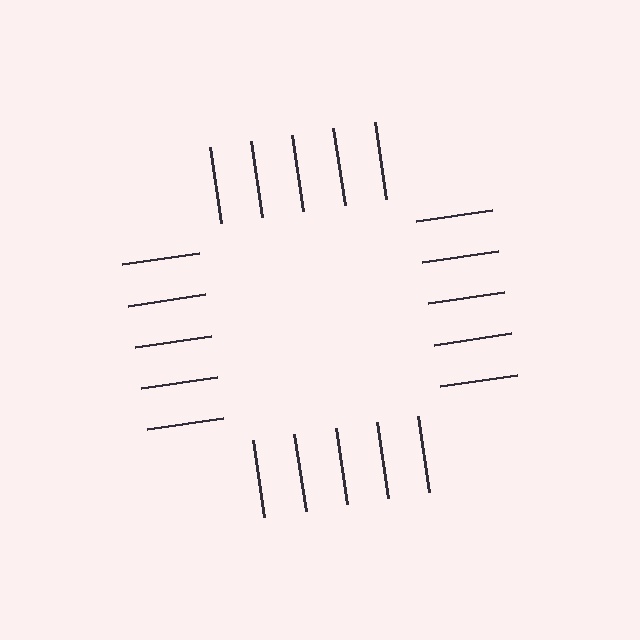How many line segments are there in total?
20 — 5 along each of the 4 edges.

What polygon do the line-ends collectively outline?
An illusory square — the line segments terminate on its edges but no continuous stroke is drawn.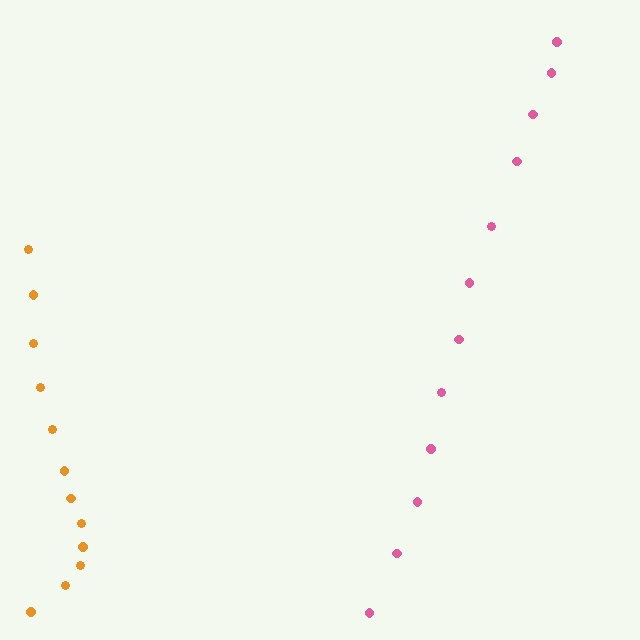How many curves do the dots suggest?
There are 2 distinct paths.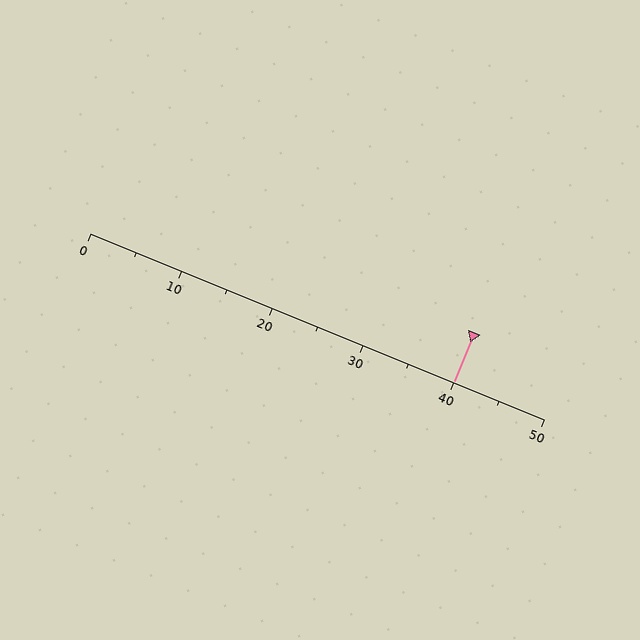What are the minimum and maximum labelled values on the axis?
The axis runs from 0 to 50.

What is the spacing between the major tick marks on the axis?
The major ticks are spaced 10 apart.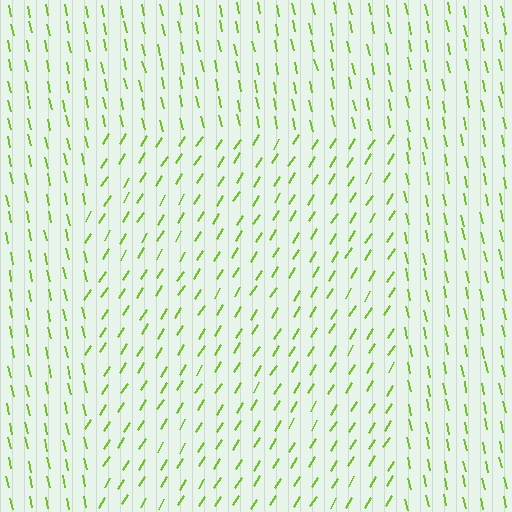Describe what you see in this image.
The image is filled with small lime line segments. A rectangle region in the image has lines oriented differently from the surrounding lines, creating a visible texture boundary.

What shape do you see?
I see a rectangle.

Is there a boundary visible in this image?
Yes, there is a texture boundary formed by a change in line orientation.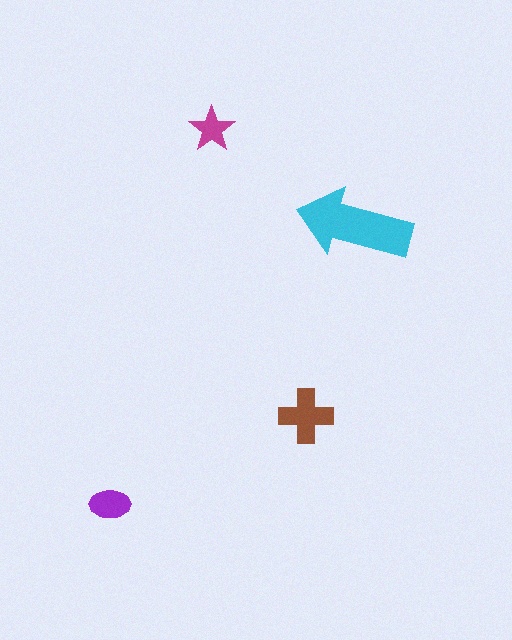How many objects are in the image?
There are 4 objects in the image.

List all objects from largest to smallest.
The cyan arrow, the brown cross, the purple ellipse, the magenta star.